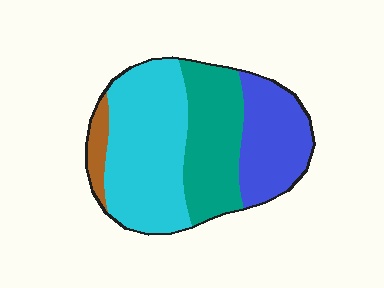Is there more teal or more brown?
Teal.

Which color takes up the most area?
Cyan, at roughly 40%.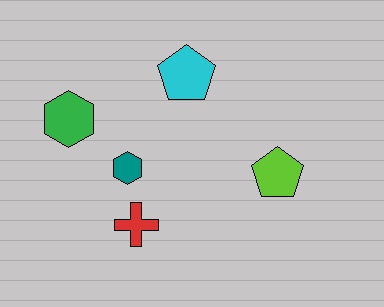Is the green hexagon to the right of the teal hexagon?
No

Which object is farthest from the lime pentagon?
The green hexagon is farthest from the lime pentagon.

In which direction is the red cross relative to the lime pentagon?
The red cross is to the left of the lime pentagon.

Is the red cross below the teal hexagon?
Yes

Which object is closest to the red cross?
The teal hexagon is closest to the red cross.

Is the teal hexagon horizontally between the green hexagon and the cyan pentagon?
Yes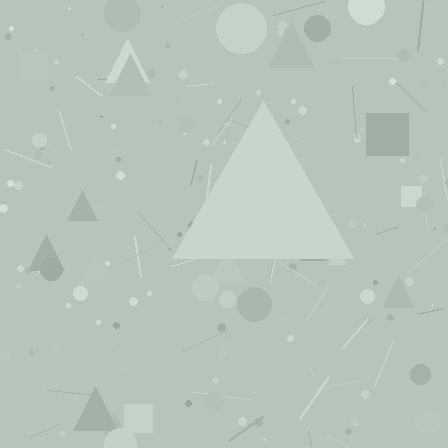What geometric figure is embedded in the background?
A triangle is embedded in the background.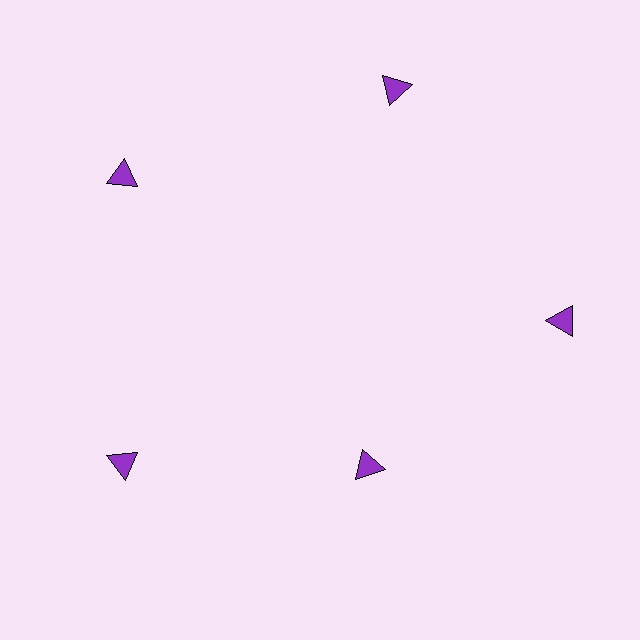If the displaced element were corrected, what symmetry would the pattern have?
It would have 5-fold rotational symmetry — the pattern would map onto itself every 72 degrees.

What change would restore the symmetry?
The symmetry would be restored by moving it outward, back onto the ring so that all 5 triangles sit at equal angles and equal distance from the center.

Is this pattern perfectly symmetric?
No. The 5 purple triangles are arranged in a ring, but one element near the 5 o'clock position is pulled inward toward the center, breaking the 5-fold rotational symmetry.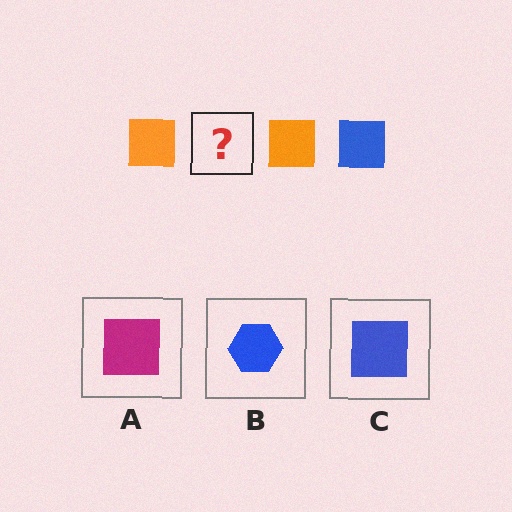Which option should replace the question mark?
Option C.